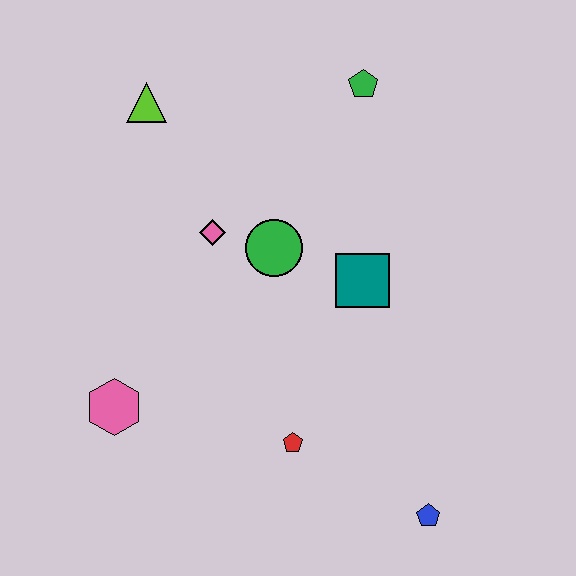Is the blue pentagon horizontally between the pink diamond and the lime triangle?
No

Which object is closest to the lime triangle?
The pink diamond is closest to the lime triangle.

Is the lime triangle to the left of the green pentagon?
Yes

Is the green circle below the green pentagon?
Yes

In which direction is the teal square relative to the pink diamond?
The teal square is to the right of the pink diamond.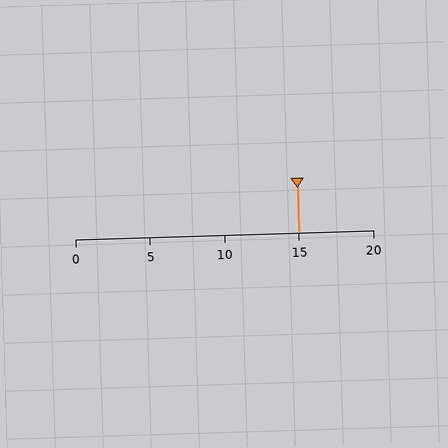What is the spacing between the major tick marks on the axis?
The major ticks are spaced 5 apart.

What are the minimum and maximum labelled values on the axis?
The axis runs from 0 to 20.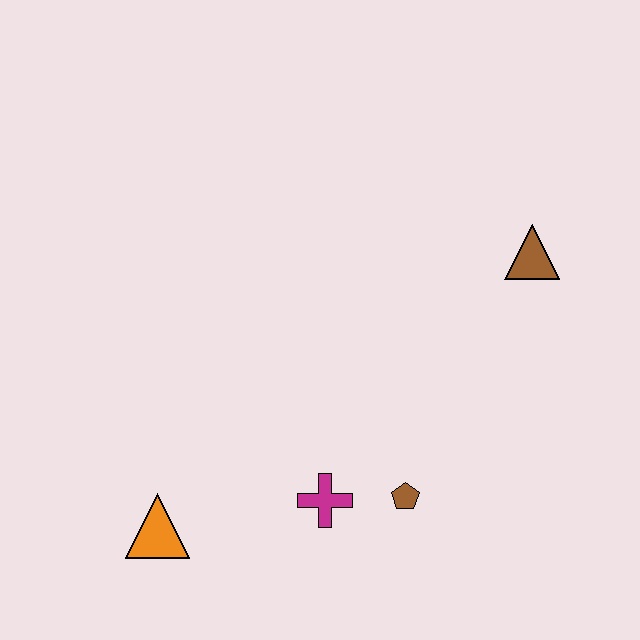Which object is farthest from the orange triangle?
The brown triangle is farthest from the orange triangle.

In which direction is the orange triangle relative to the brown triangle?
The orange triangle is to the left of the brown triangle.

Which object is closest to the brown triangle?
The brown pentagon is closest to the brown triangle.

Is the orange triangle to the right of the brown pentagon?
No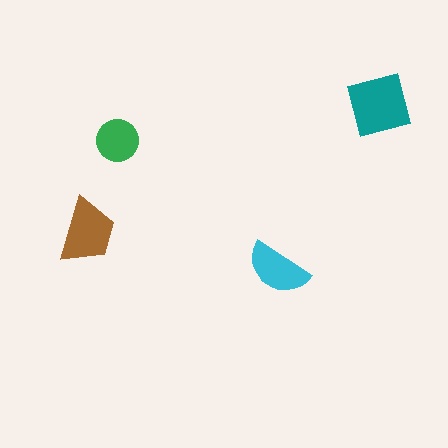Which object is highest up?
The teal square is topmost.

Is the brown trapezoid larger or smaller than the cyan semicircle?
Larger.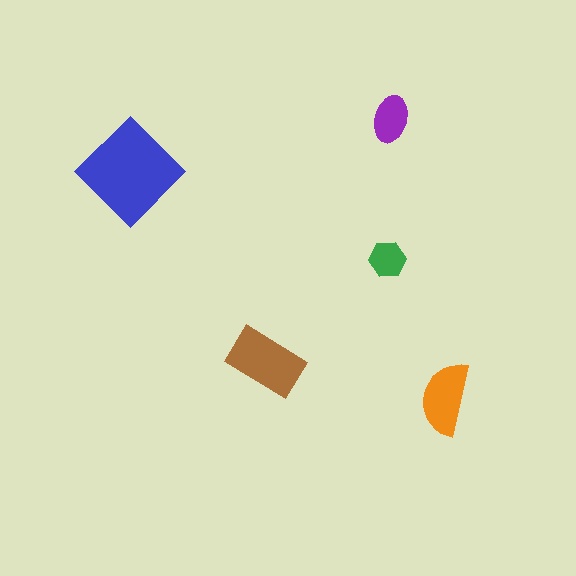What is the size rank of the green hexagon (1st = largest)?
5th.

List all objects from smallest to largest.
The green hexagon, the purple ellipse, the orange semicircle, the brown rectangle, the blue diamond.